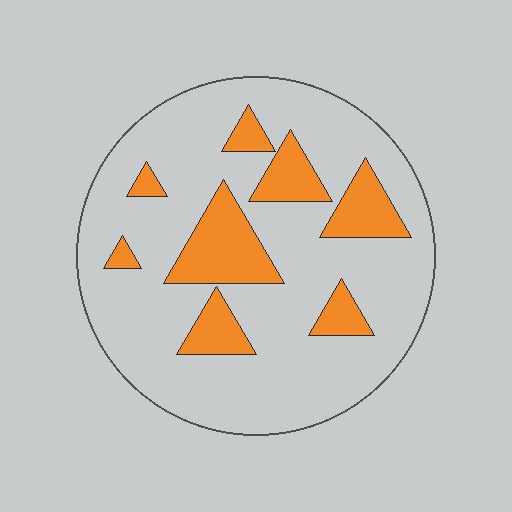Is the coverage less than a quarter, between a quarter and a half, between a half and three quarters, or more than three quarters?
Less than a quarter.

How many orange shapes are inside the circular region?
8.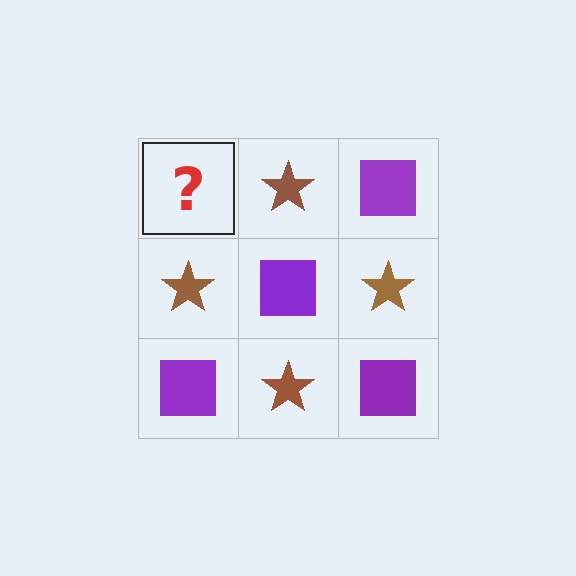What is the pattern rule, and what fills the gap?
The rule is that it alternates purple square and brown star in a checkerboard pattern. The gap should be filled with a purple square.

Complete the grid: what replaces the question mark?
The question mark should be replaced with a purple square.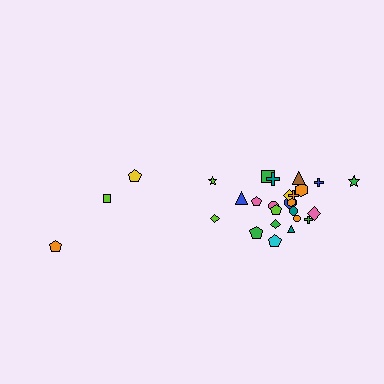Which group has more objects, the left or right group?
The right group.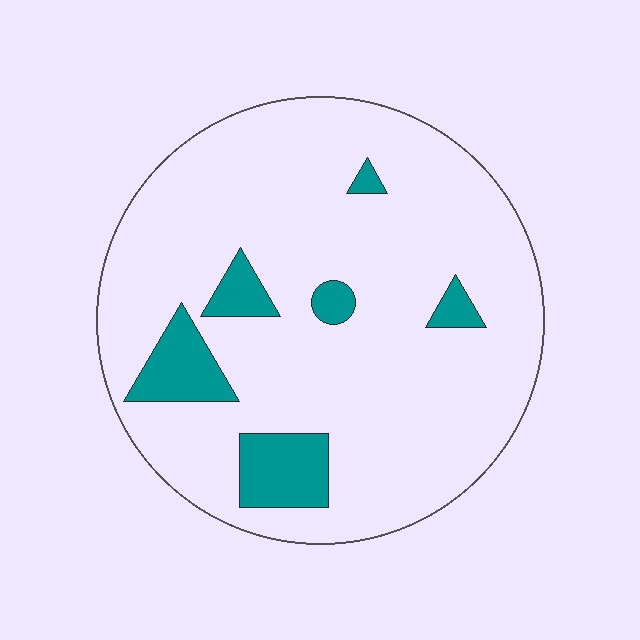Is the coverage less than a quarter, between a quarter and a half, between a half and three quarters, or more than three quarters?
Less than a quarter.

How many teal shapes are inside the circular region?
6.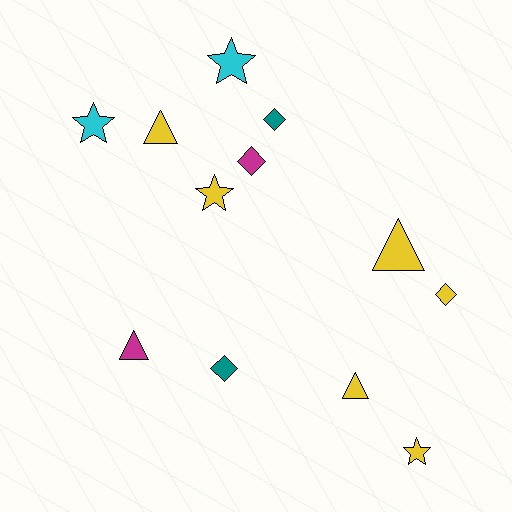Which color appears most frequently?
Yellow, with 6 objects.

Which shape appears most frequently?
Triangle, with 4 objects.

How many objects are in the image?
There are 12 objects.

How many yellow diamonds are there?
There is 1 yellow diamond.